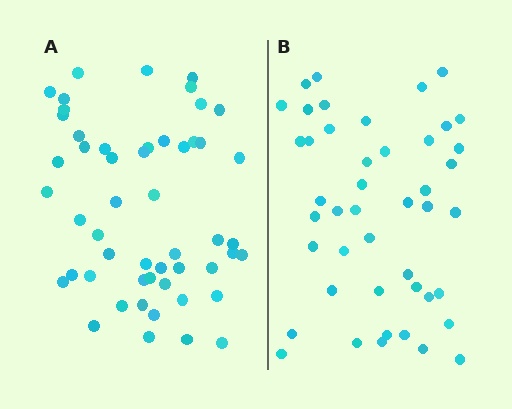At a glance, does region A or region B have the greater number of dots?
Region A (the left region) has more dots.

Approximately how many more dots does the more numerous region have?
Region A has roughly 8 or so more dots than region B.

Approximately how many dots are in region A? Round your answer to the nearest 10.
About 50 dots. (The exact count is 52, which rounds to 50.)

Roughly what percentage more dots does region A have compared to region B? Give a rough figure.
About 15% more.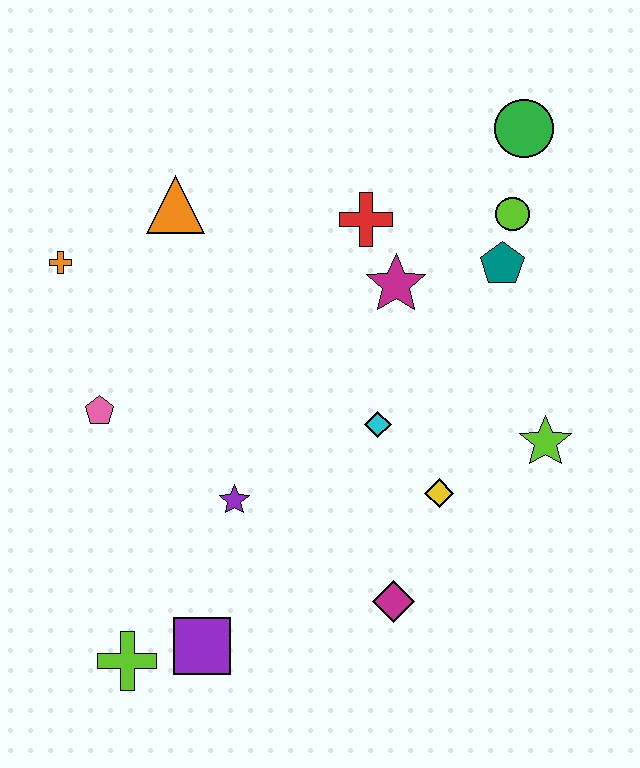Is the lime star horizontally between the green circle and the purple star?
No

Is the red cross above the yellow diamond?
Yes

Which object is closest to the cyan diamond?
The yellow diamond is closest to the cyan diamond.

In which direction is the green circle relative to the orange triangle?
The green circle is to the right of the orange triangle.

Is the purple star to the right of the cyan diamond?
No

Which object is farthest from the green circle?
The lime cross is farthest from the green circle.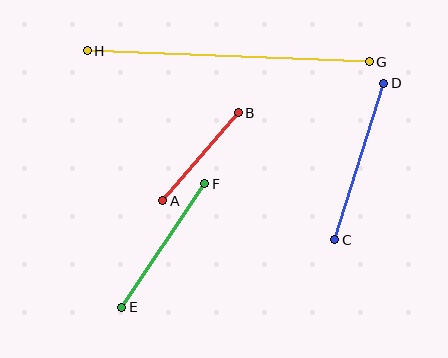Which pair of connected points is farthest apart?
Points G and H are farthest apart.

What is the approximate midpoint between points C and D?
The midpoint is at approximately (359, 162) pixels.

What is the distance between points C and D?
The distance is approximately 164 pixels.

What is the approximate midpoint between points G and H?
The midpoint is at approximately (228, 56) pixels.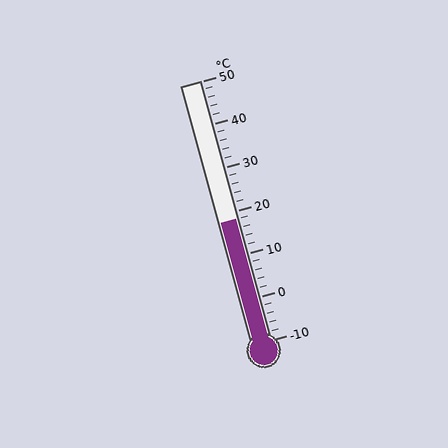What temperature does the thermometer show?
The thermometer shows approximately 18°C.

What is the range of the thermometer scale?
The thermometer scale ranges from -10°C to 50°C.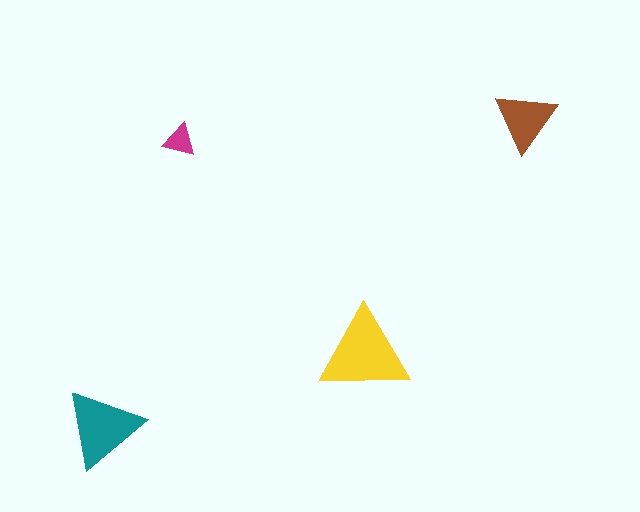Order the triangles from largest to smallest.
the yellow one, the teal one, the brown one, the magenta one.